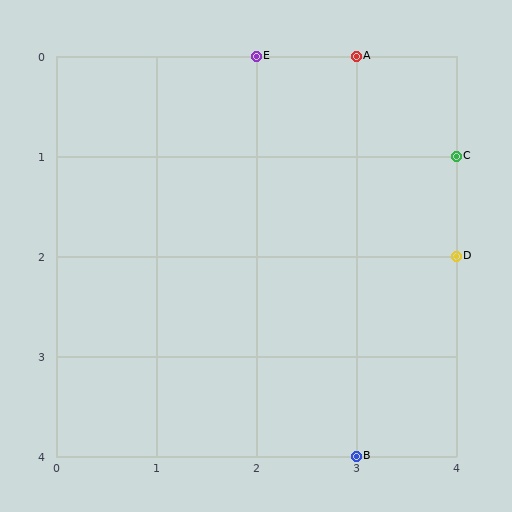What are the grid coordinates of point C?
Point C is at grid coordinates (4, 1).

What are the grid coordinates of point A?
Point A is at grid coordinates (3, 0).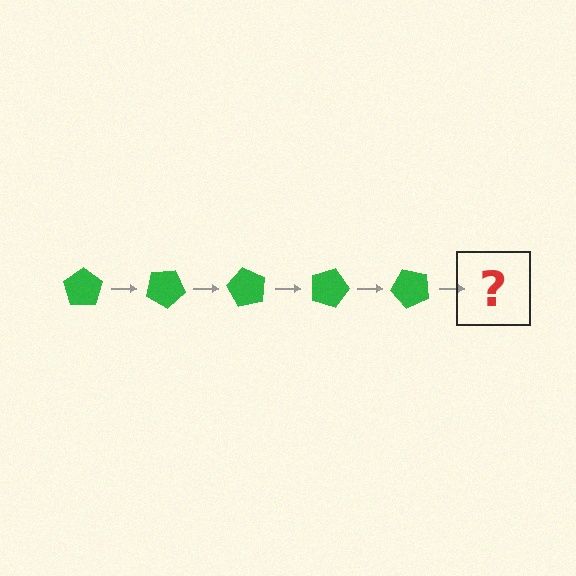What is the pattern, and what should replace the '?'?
The pattern is that the pentagon rotates 30 degrees each step. The '?' should be a green pentagon rotated 150 degrees.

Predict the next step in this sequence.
The next step is a green pentagon rotated 150 degrees.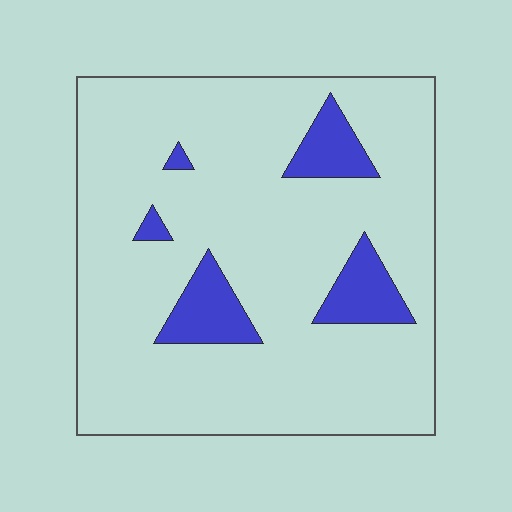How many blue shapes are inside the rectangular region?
5.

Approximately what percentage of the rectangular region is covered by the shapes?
Approximately 10%.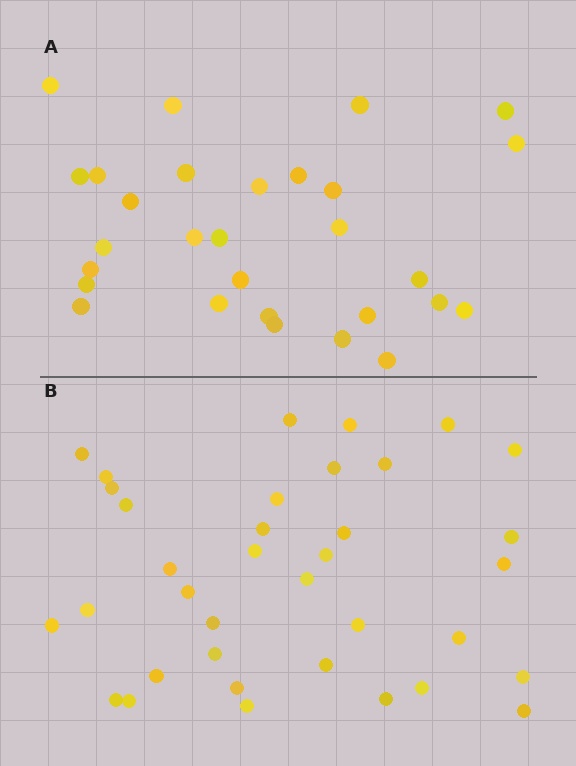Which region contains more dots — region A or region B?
Region B (the bottom region) has more dots.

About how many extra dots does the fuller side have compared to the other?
Region B has roughly 8 or so more dots than region A.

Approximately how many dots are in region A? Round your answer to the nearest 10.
About 30 dots. (The exact count is 29, which rounds to 30.)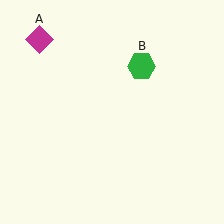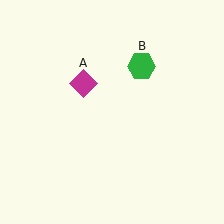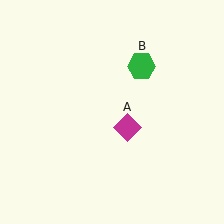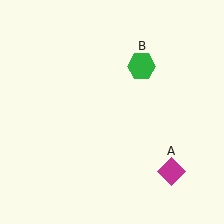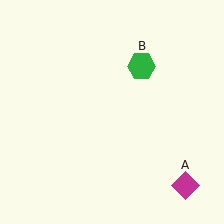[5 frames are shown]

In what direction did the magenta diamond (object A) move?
The magenta diamond (object A) moved down and to the right.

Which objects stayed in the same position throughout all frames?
Green hexagon (object B) remained stationary.